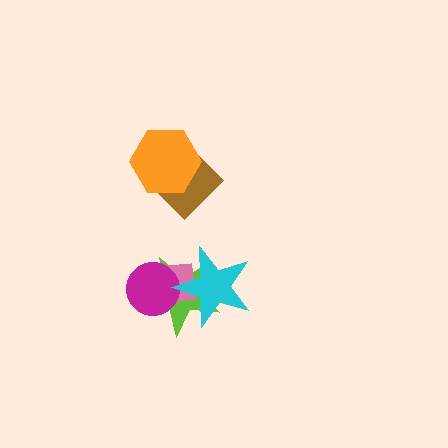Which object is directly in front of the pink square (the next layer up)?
The magenta circle is directly in front of the pink square.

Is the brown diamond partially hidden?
Yes, it is partially covered by another shape.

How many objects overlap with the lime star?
3 objects overlap with the lime star.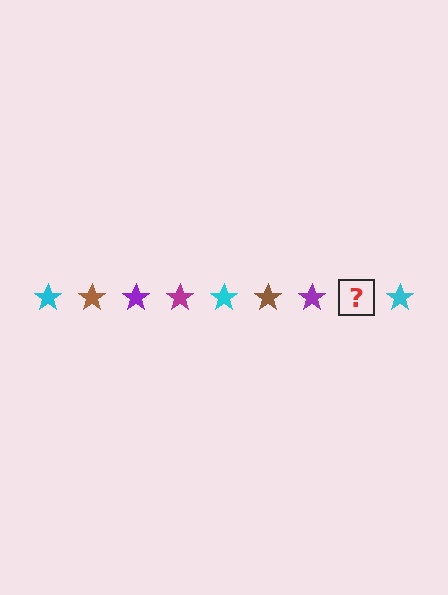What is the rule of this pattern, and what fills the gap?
The rule is that the pattern cycles through cyan, brown, purple, magenta stars. The gap should be filled with a magenta star.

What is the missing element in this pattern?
The missing element is a magenta star.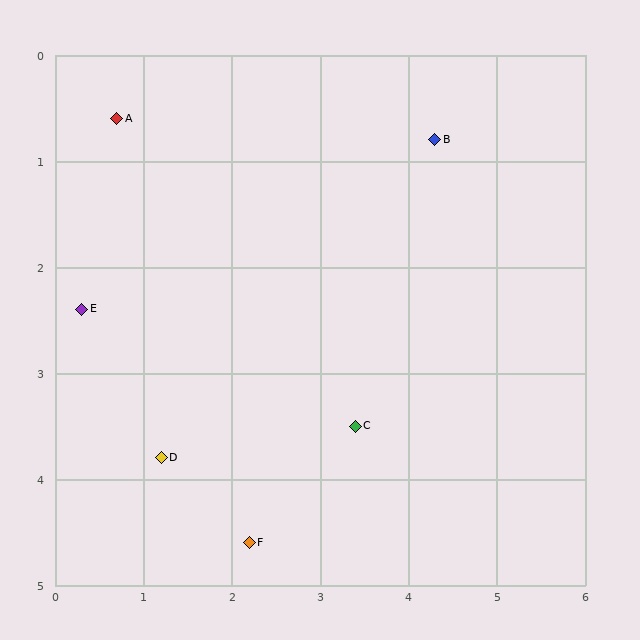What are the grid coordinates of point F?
Point F is at approximately (2.2, 4.6).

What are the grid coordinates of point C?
Point C is at approximately (3.4, 3.5).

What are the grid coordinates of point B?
Point B is at approximately (4.3, 0.8).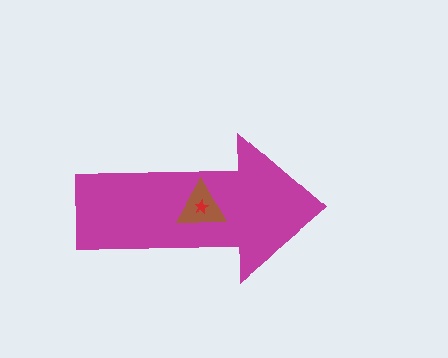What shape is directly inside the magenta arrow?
The brown triangle.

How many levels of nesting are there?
3.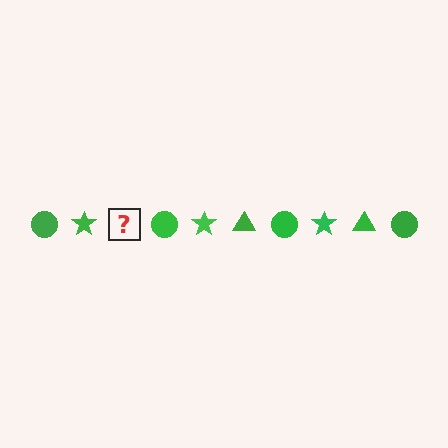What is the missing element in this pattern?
The missing element is a green triangle.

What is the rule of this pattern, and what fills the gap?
The rule is that the pattern cycles through circle, star, triangle shapes in green. The gap should be filled with a green triangle.